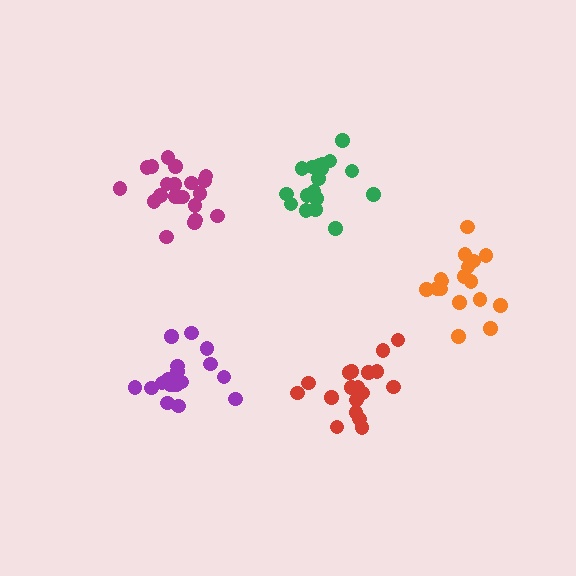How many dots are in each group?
Group 1: 18 dots, Group 2: 18 dots, Group 3: 21 dots, Group 4: 17 dots, Group 5: 19 dots (93 total).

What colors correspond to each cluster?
The clusters are colored: red, green, magenta, orange, purple.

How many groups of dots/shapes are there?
There are 5 groups.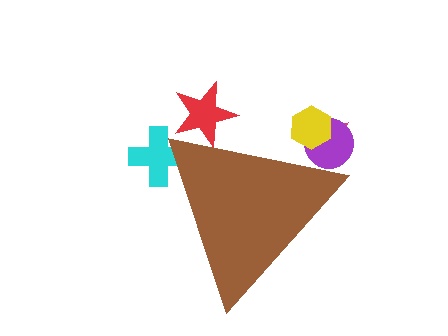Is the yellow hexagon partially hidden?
Yes, the yellow hexagon is partially hidden behind the brown triangle.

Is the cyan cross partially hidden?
Yes, the cyan cross is partially hidden behind the brown triangle.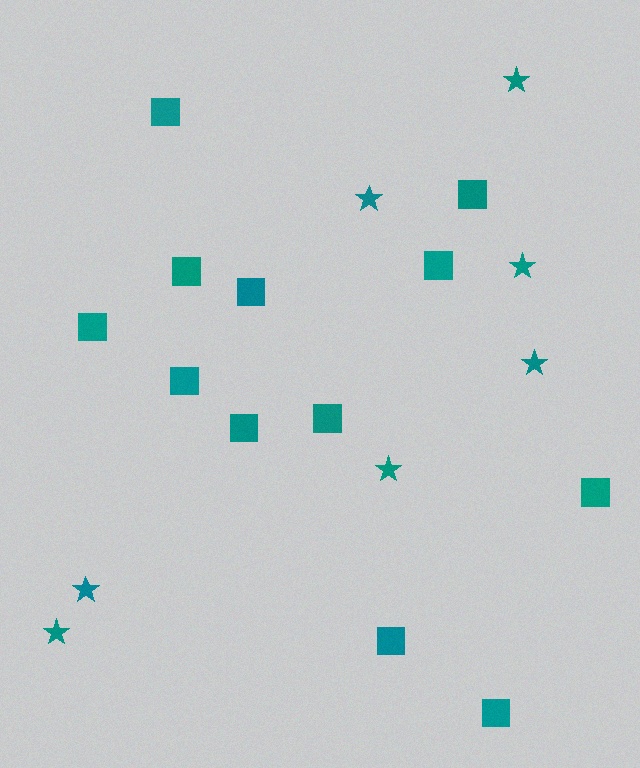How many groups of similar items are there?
There are 2 groups: one group of squares (12) and one group of stars (7).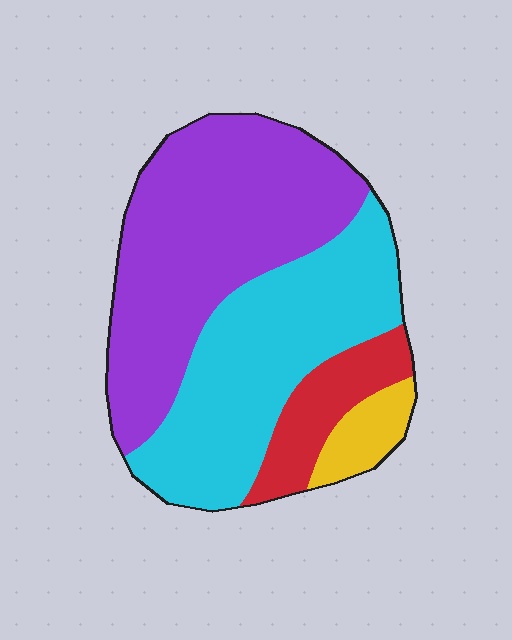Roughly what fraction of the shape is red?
Red covers around 10% of the shape.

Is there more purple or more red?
Purple.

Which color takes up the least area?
Yellow, at roughly 5%.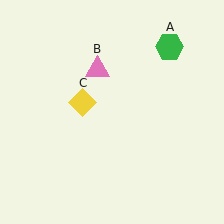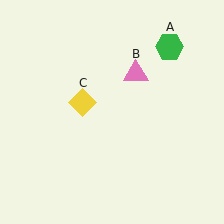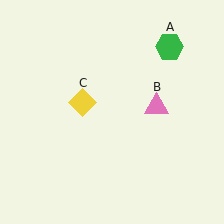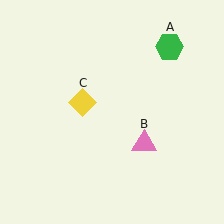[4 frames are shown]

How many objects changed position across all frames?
1 object changed position: pink triangle (object B).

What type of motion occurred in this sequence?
The pink triangle (object B) rotated clockwise around the center of the scene.